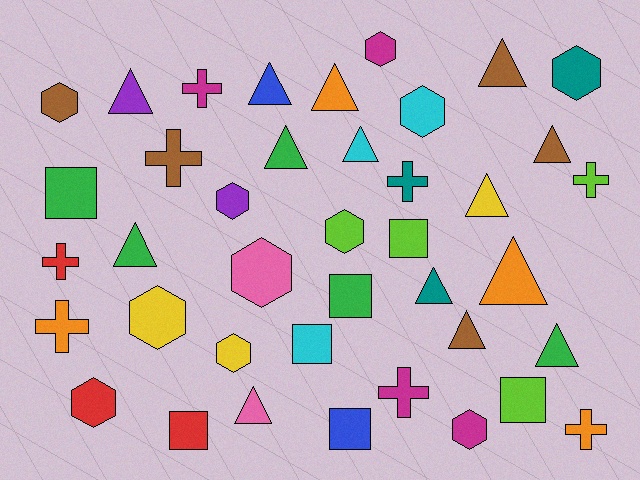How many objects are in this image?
There are 40 objects.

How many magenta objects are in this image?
There are 4 magenta objects.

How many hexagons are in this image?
There are 11 hexagons.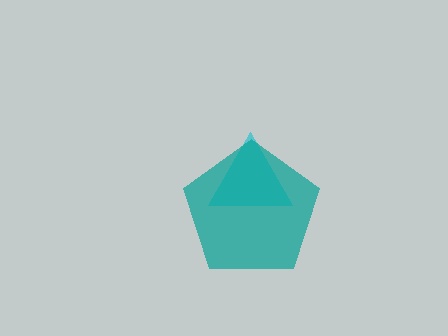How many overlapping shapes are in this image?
There are 2 overlapping shapes in the image.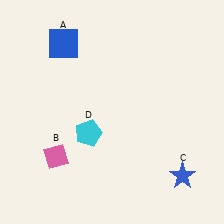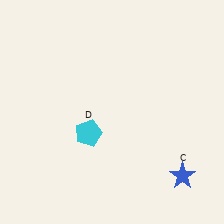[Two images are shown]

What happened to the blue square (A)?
The blue square (A) was removed in Image 2. It was in the top-left area of Image 1.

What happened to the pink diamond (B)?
The pink diamond (B) was removed in Image 2. It was in the bottom-left area of Image 1.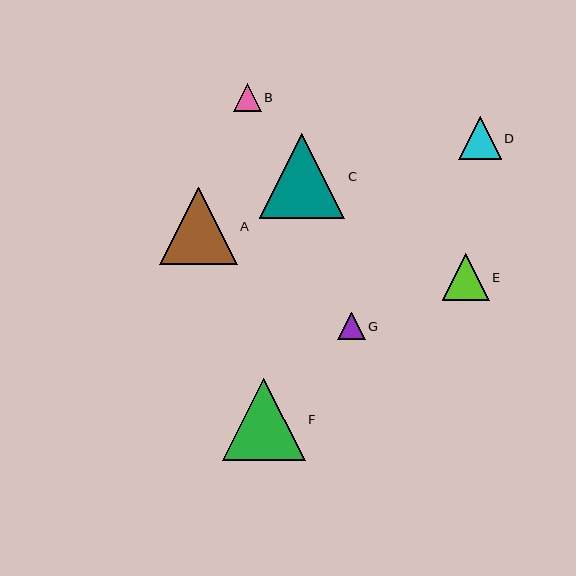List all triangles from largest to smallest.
From largest to smallest: C, F, A, E, D, B, G.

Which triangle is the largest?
Triangle C is the largest with a size of approximately 85 pixels.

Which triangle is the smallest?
Triangle G is the smallest with a size of approximately 27 pixels.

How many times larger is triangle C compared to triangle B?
Triangle C is approximately 3.0 times the size of triangle B.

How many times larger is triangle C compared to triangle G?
Triangle C is approximately 3.1 times the size of triangle G.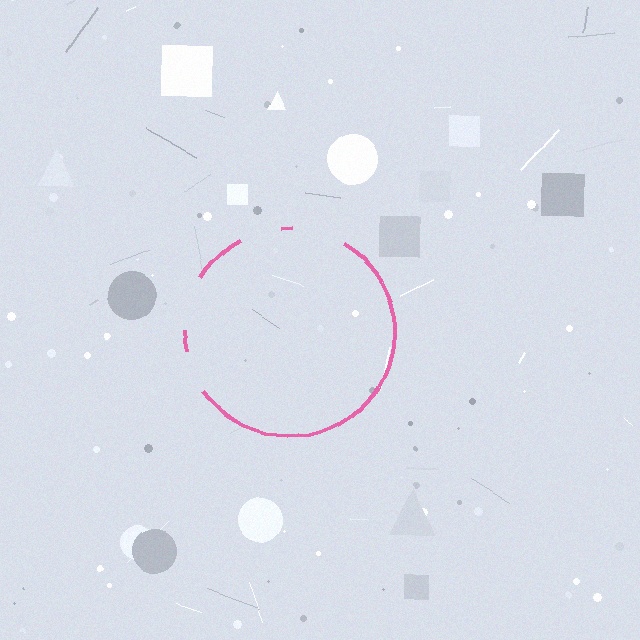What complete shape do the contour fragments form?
The contour fragments form a circle.